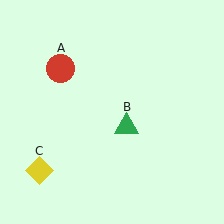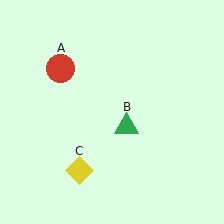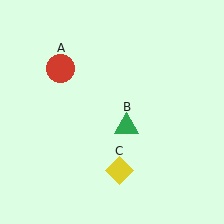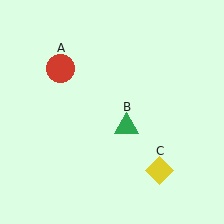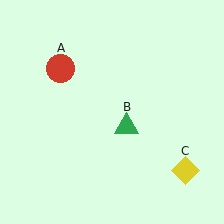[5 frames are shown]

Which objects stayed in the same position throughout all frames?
Red circle (object A) and green triangle (object B) remained stationary.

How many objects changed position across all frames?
1 object changed position: yellow diamond (object C).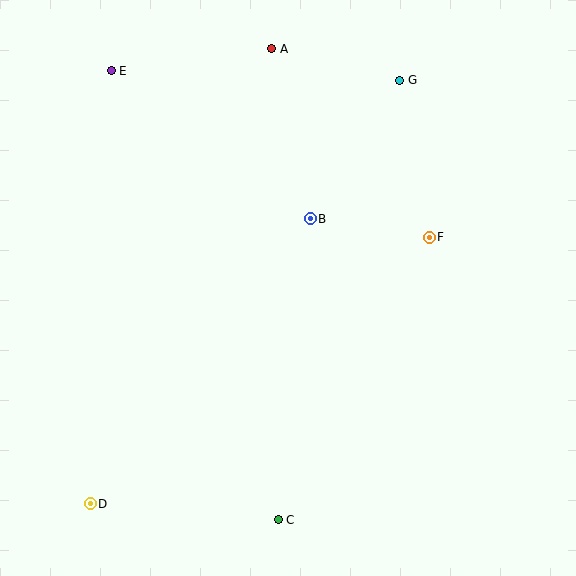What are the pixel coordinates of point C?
Point C is at (278, 520).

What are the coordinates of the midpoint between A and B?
The midpoint between A and B is at (291, 134).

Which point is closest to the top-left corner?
Point E is closest to the top-left corner.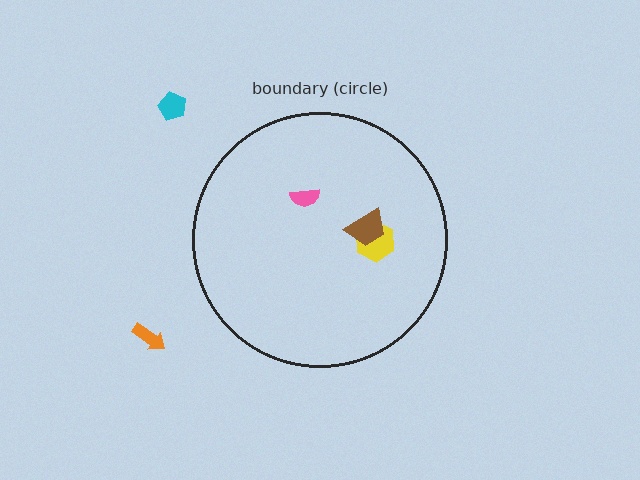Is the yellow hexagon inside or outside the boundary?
Inside.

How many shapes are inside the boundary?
3 inside, 2 outside.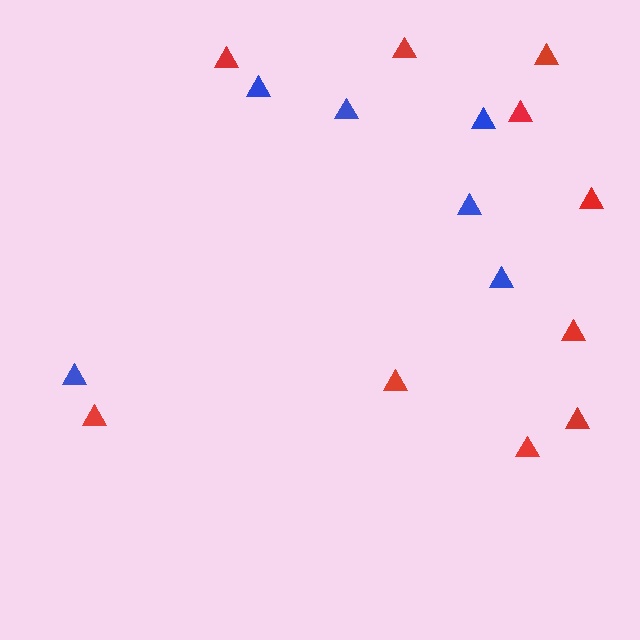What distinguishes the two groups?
There are 2 groups: one group of red triangles (10) and one group of blue triangles (6).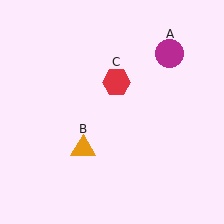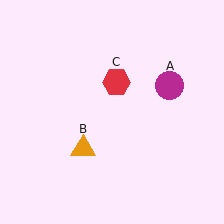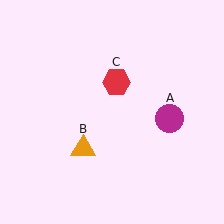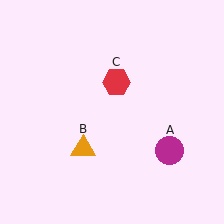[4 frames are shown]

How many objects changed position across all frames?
1 object changed position: magenta circle (object A).